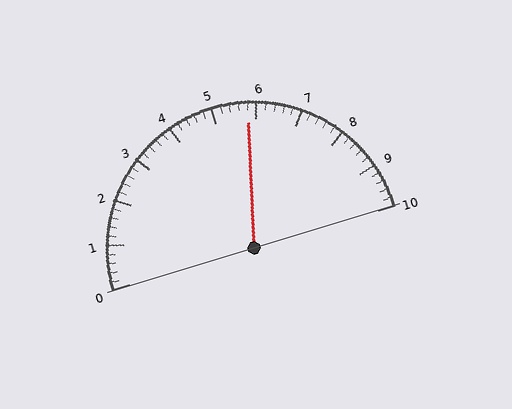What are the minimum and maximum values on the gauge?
The gauge ranges from 0 to 10.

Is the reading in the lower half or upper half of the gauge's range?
The reading is in the upper half of the range (0 to 10).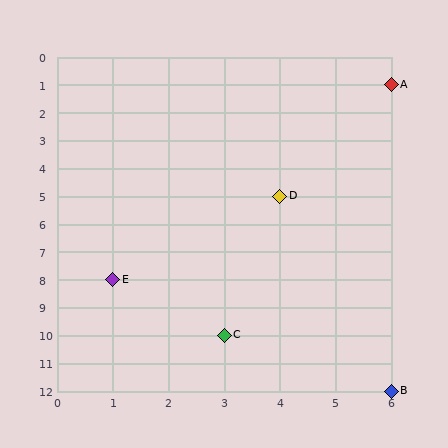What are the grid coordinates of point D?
Point D is at grid coordinates (4, 5).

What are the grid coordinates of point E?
Point E is at grid coordinates (1, 8).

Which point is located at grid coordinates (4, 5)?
Point D is at (4, 5).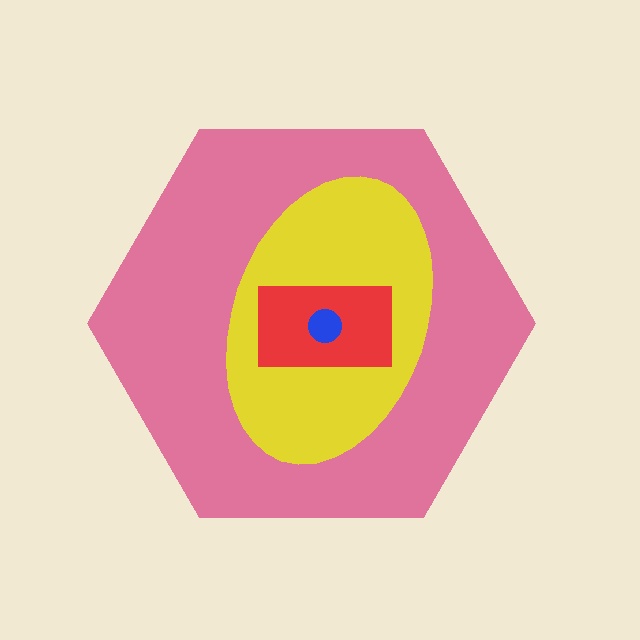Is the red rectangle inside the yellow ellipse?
Yes.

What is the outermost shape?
The pink hexagon.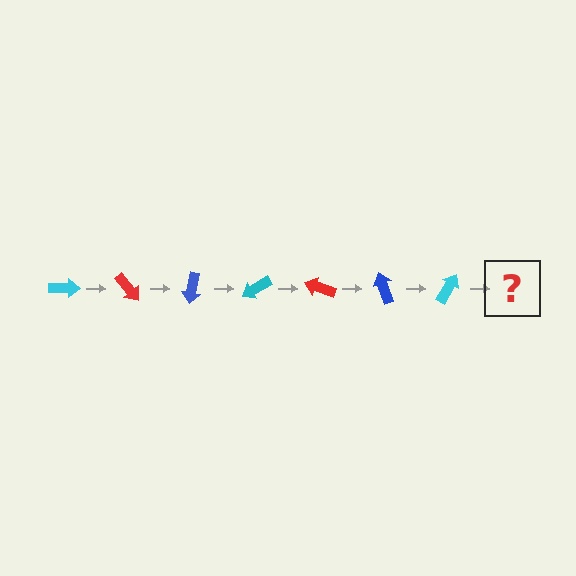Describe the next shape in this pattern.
It should be a red arrow, rotated 350 degrees from the start.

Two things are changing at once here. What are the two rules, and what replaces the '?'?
The two rules are that it rotates 50 degrees each step and the color cycles through cyan, red, and blue. The '?' should be a red arrow, rotated 350 degrees from the start.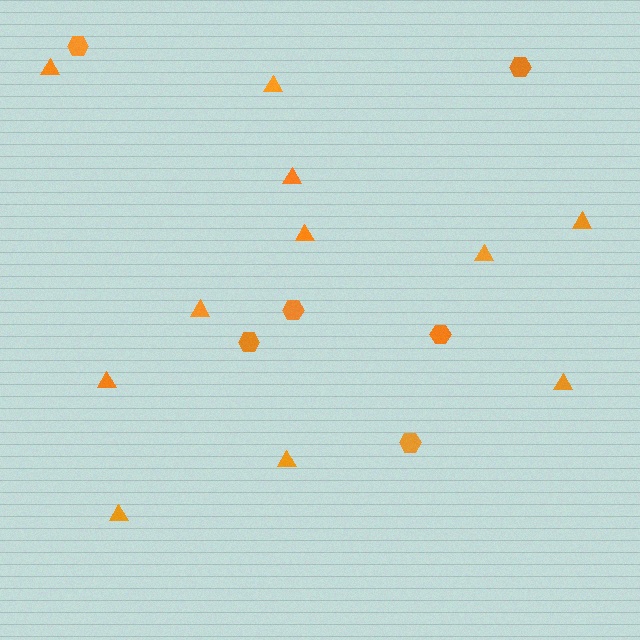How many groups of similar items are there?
There are 2 groups: one group of hexagons (6) and one group of triangles (11).